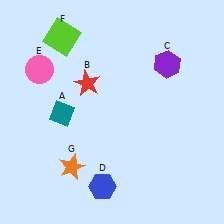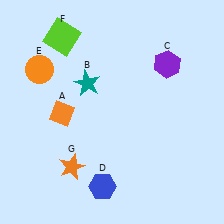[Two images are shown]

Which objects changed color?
A changed from teal to orange. B changed from red to teal. E changed from pink to orange.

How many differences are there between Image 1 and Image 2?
There are 3 differences between the two images.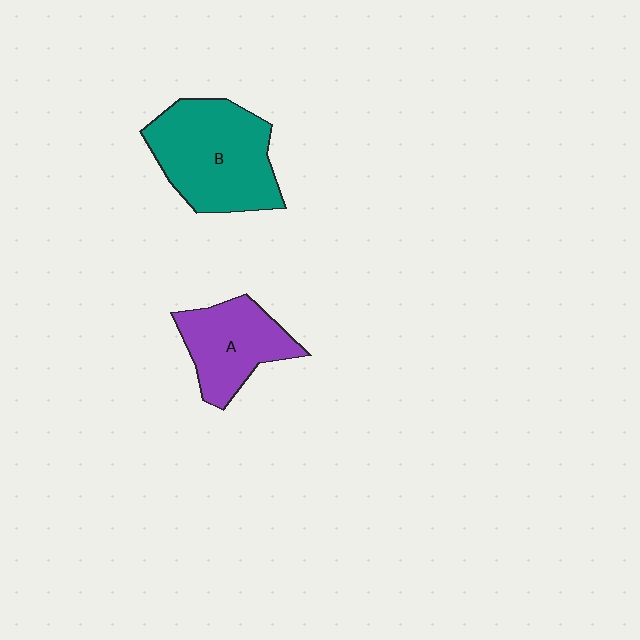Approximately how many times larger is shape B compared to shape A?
Approximately 1.5 times.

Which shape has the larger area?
Shape B (teal).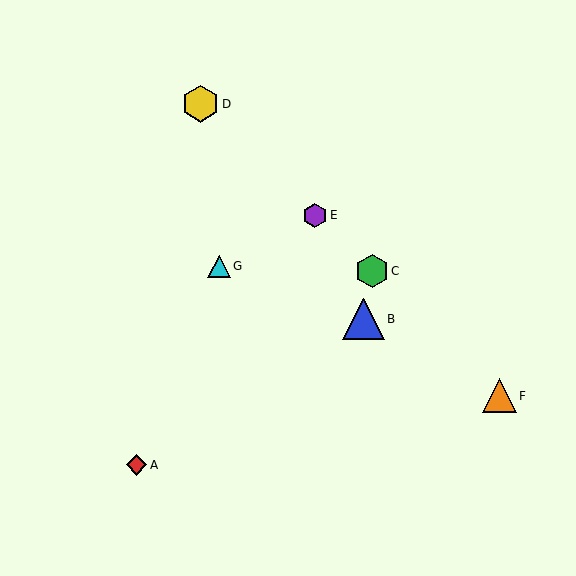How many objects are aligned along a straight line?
4 objects (C, D, E, F) are aligned along a straight line.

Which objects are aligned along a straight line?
Objects C, D, E, F are aligned along a straight line.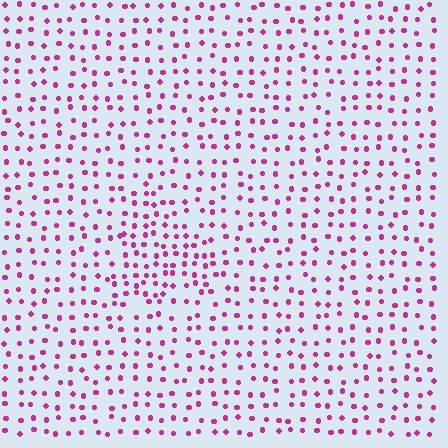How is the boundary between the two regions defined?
The boundary is defined by a change in element density (approximately 1.7x ratio). All elements are the same color, size, and shape.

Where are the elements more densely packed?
The elements are more densely packed inside the triangle boundary.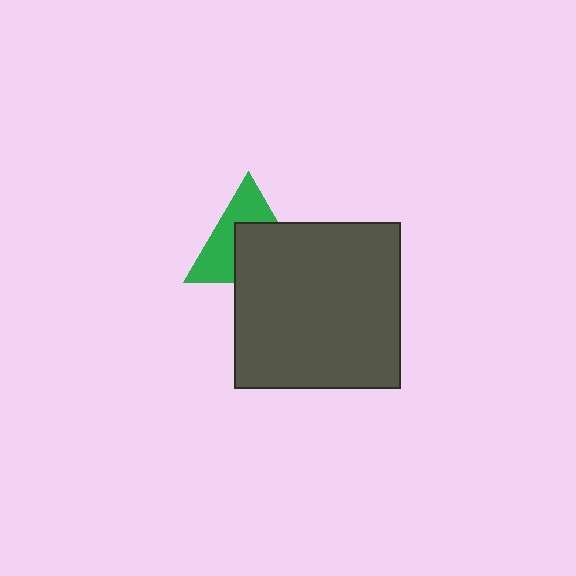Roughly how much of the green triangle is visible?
About half of it is visible (roughly 48%).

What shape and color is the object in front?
The object in front is a dark gray square.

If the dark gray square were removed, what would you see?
You would see the complete green triangle.